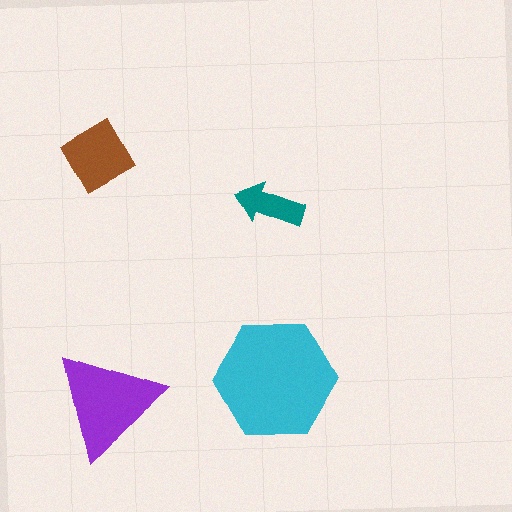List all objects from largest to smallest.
The cyan hexagon, the purple triangle, the brown diamond, the teal arrow.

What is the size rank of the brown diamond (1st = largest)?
3rd.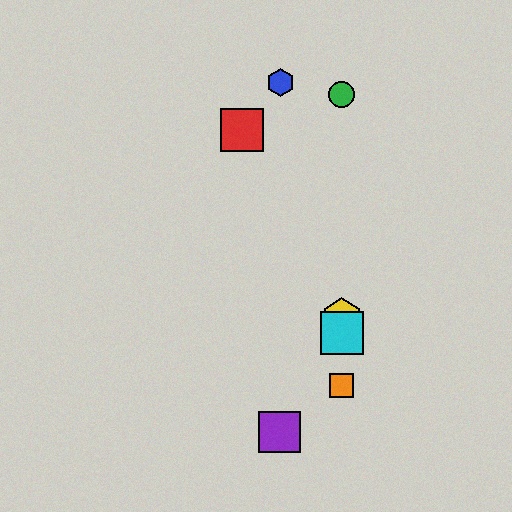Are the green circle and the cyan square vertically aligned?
Yes, both are at x≈342.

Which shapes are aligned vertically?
The green circle, the yellow hexagon, the orange square, the cyan square are aligned vertically.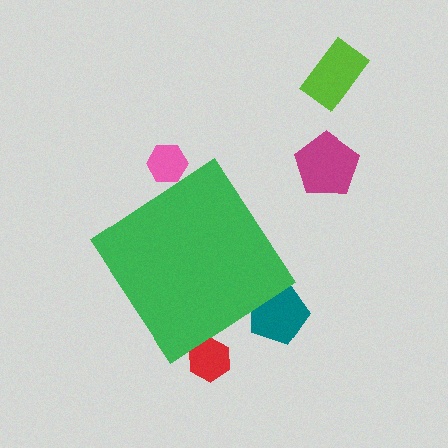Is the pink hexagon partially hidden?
Yes, the pink hexagon is partially hidden behind the green diamond.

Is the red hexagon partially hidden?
Yes, the red hexagon is partially hidden behind the green diamond.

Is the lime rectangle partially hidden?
No, the lime rectangle is fully visible.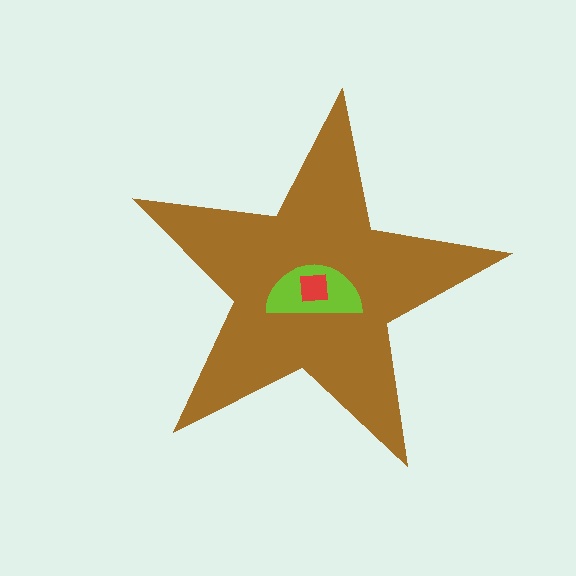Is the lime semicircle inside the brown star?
Yes.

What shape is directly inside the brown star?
The lime semicircle.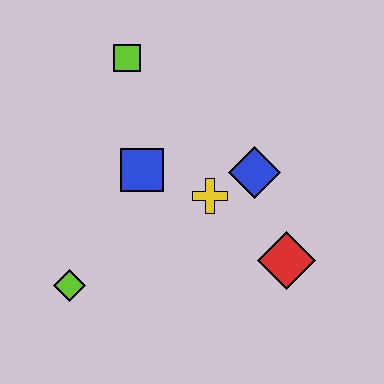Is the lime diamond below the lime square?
Yes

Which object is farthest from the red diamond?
The lime square is farthest from the red diamond.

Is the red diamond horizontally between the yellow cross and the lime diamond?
No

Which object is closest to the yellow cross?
The blue diamond is closest to the yellow cross.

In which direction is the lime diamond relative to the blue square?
The lime diamond is below the blue square.